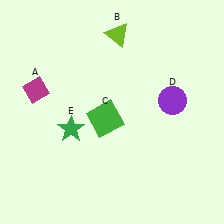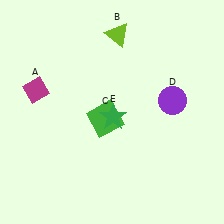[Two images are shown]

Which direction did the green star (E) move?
The green star (E) moved right.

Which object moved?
The green star (E) moved right.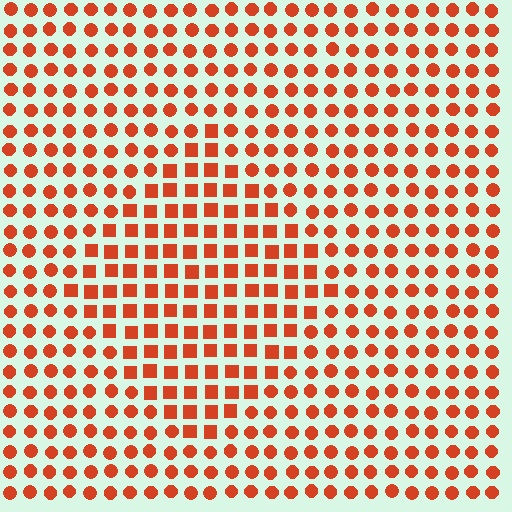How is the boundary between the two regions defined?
The boundary is defined by a change in element shape: squares inside vs. circles outside. All elements share the same color and spacing.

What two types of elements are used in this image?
The image uses squares inside the diamond region and circles outside it.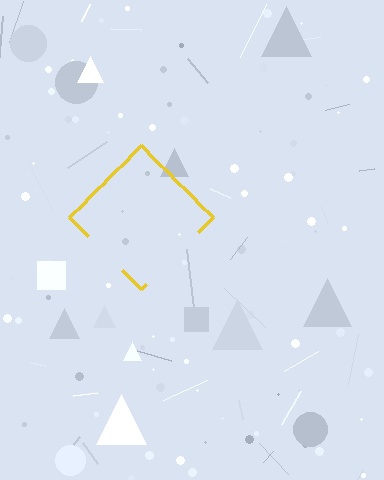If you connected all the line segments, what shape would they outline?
They would outline a diamond.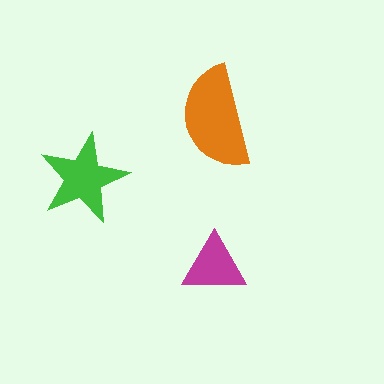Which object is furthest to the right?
The magenta triangle is rightmost.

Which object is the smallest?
The magenta triangle.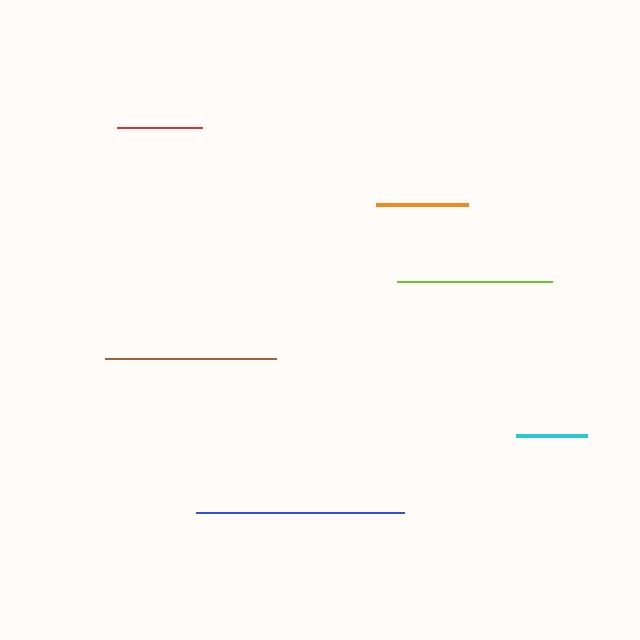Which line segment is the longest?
The blue line is the longest at approximately 208 pixels.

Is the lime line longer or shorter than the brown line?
The brown line is longer than the lime line.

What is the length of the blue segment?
The blue segment is approximately 208 pixels long.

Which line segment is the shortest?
The cyan line is the shortest at approximately 71 pixels.